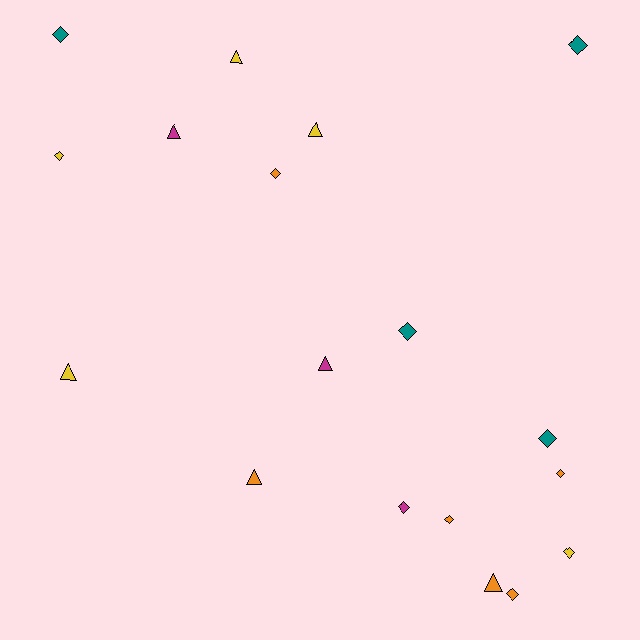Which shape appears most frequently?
Diamond, with 11 objects.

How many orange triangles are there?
There are 2 orange triangles.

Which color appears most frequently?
Orange, with 6 objects.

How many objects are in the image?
There are 18 objects.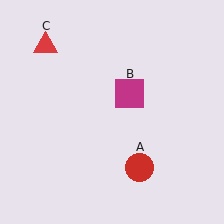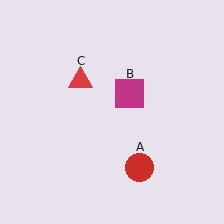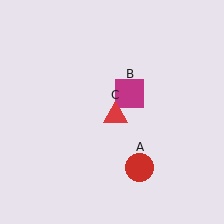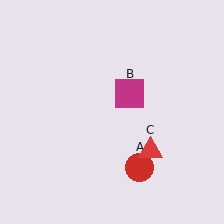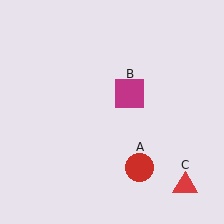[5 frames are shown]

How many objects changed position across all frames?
1 object changed position: red triangle (object C).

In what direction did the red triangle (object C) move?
The red triangle (object C) moved down and to the right.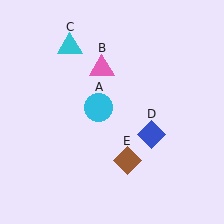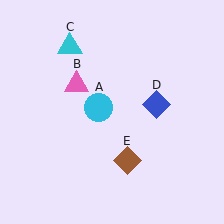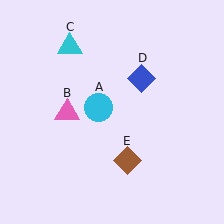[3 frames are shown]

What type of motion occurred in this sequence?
The pink triangle (object B), blue diamond (object D) rotated counterclockwise around the center of the scene.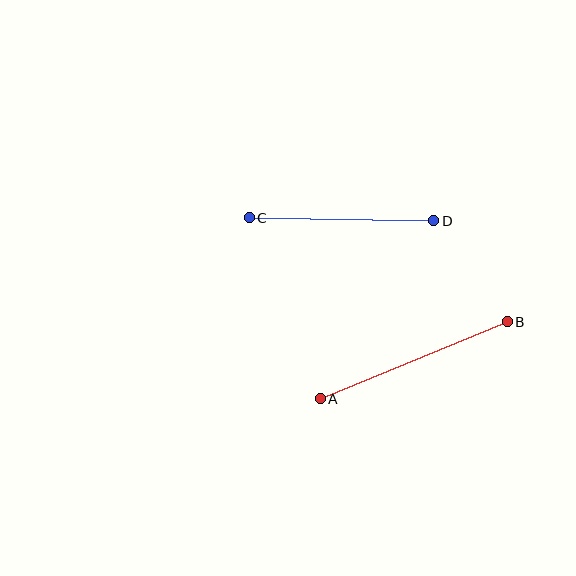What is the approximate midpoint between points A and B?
The midpoint is at approximately (414, 360) pixels.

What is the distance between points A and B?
The distance is approximately 202 pixels.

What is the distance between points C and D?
The distance is approximately 184 pixels.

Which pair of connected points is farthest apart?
Points A and B are farthest apart.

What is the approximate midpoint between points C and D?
The midpoint is at approximately (341, 219) pixels.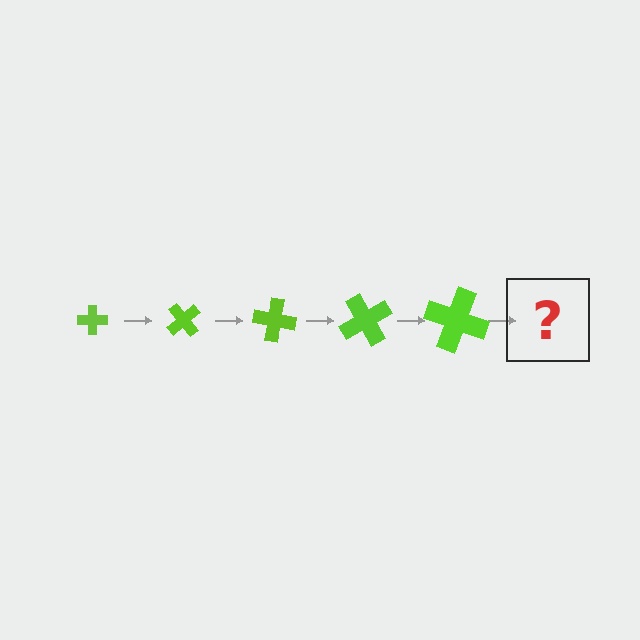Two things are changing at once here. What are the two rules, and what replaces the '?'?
The two rules are that the cross grows larger each step and it rotates 50 degrees each step. The '?' should be a cross, larger than the previous one and rotated 250 degrees from the start.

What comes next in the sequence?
The next element should be a cross, larger than the previous one and rotated 250 degrees from the start.